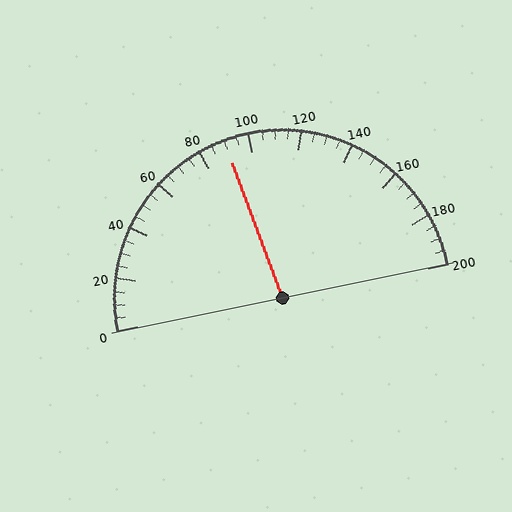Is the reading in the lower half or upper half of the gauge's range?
The reading is in the lower half of the range (0 to 200).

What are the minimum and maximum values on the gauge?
The gauge ranges from 0 to 200.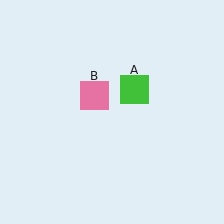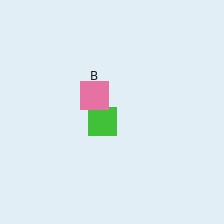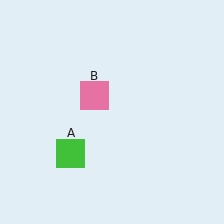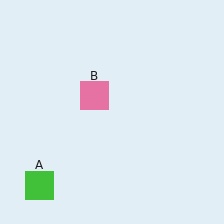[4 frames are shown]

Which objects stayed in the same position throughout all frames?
Pink square (object B) remained stationary.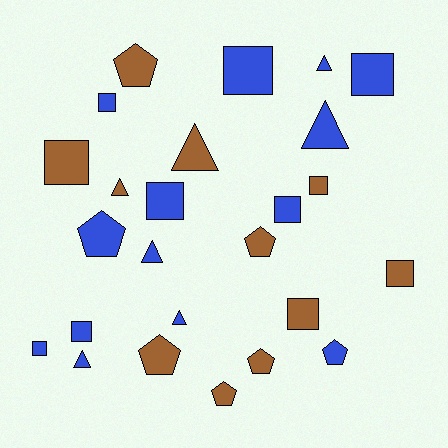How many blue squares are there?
There are 7 blue squares.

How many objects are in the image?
There are 25 objects.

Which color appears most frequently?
Blue, with 14 objects.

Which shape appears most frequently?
Square, with 11 objects.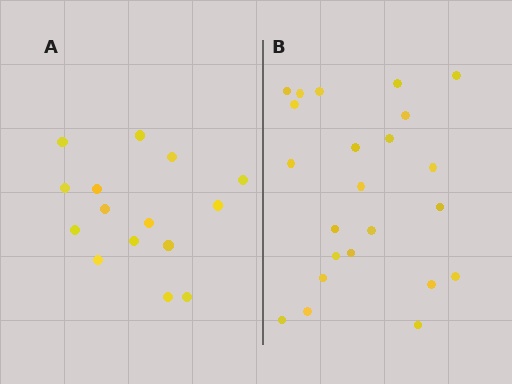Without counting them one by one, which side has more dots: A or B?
Region B (the right region) has more dots.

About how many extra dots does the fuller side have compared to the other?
Region B has roughly 8 or so more dots than region A.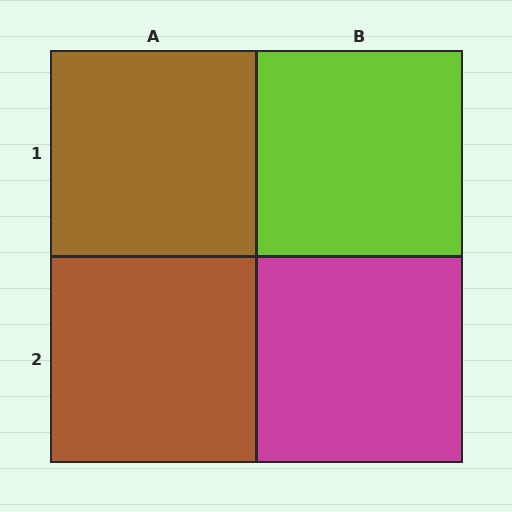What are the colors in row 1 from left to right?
Brown, lime.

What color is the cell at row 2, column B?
Magenta.